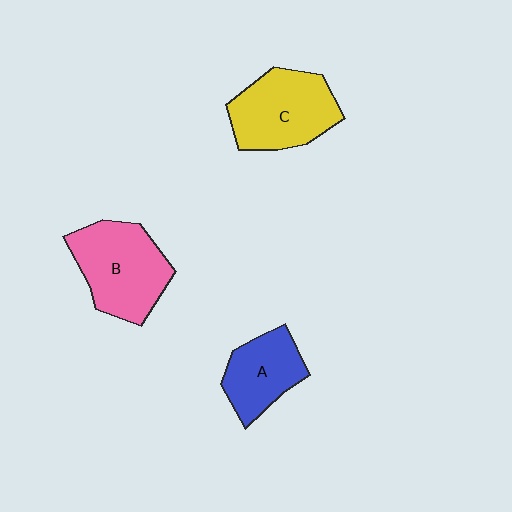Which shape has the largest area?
Shape B (pink).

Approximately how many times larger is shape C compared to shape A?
Approximately 1.4 times.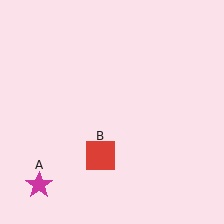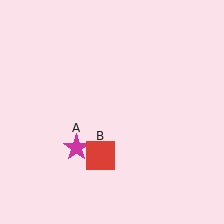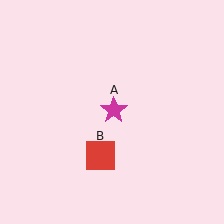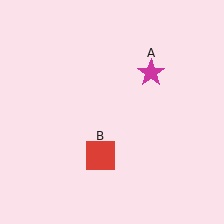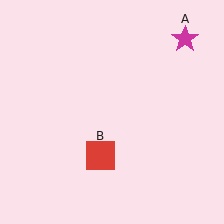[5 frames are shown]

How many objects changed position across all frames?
1 object changed position: magenta star (object A).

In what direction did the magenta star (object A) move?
The magenta star (object A) moved up and to the right.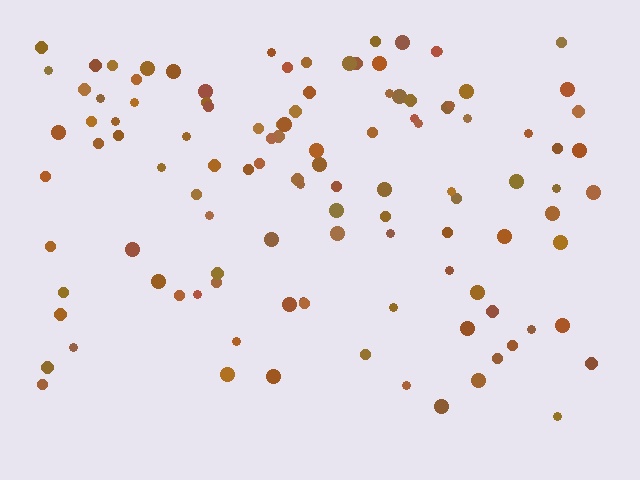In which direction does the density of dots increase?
From bottom to top, with the top side densest.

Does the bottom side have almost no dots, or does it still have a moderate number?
Still a moderate number, just noticeably fewer than the top.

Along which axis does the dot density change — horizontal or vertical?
Vertical.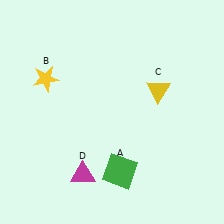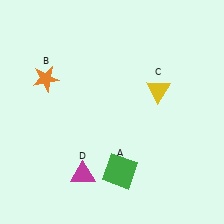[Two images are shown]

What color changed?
The star (B) changed from yellow in Image 1 to orange in Image 2.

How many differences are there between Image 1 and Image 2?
There is 1 difference between the two images.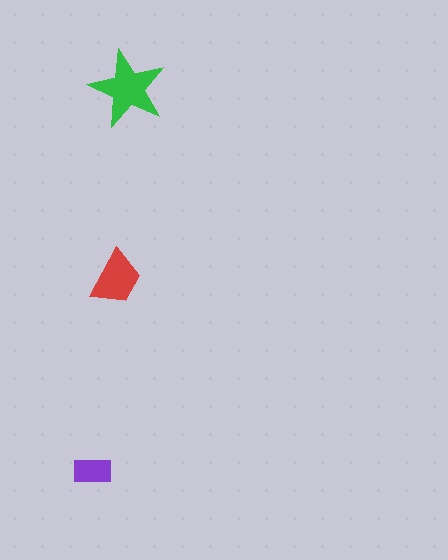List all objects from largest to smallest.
The green star, the red trapezoid, the purple rectangle.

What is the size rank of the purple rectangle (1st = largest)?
3rd.